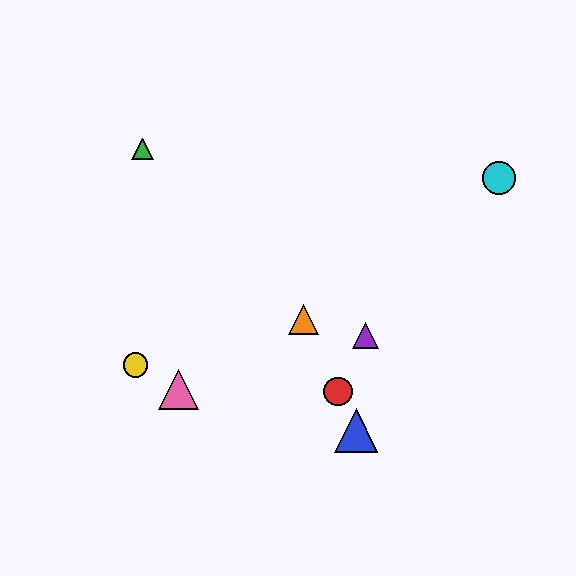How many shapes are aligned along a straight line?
3 shapes (the red circle, the blue triangle, the orange triangle) are aligned along a straight line.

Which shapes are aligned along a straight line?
The red circle, the blue triangle, the orange triangle are aligned along a straight line.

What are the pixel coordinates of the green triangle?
The green triangle is at (143, 149).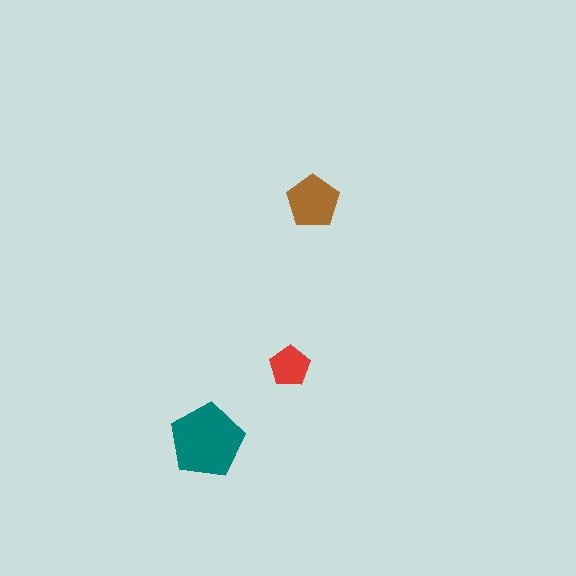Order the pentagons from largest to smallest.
the teal one, the brown one, the red one.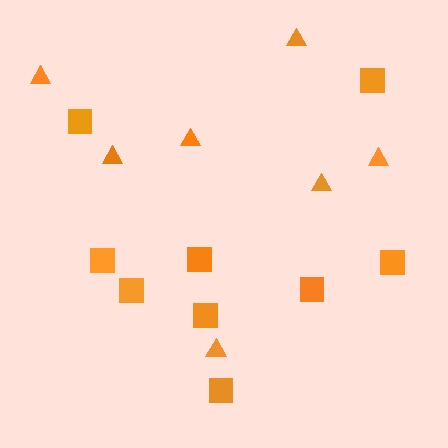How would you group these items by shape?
There are 2 groups: one group of squares (9) and one group of triangles (7).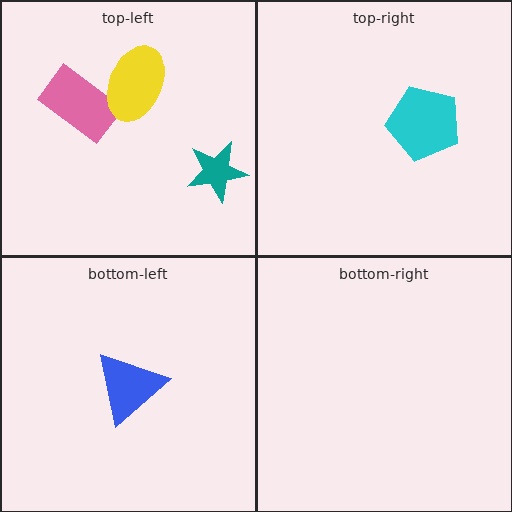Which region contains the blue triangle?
The bottom-left region.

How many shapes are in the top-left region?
3.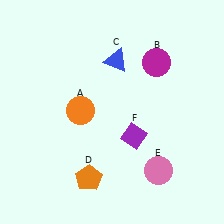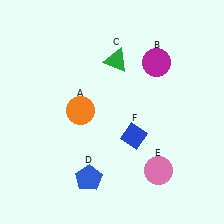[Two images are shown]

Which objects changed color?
C changed from blue to green. D changed from orange to blue. F changed from purple to blue.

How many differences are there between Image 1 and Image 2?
There are 3 differences between the two images.